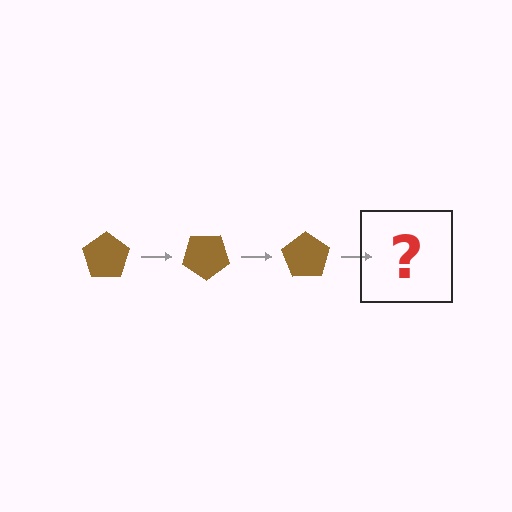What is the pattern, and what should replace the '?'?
The pattern is that the pentagon rotates 35 degrees each step. The '?' should be a brown pentagon rotated 105 degrees.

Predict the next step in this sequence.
The next step is a brown pentagon rotated 105 degrees.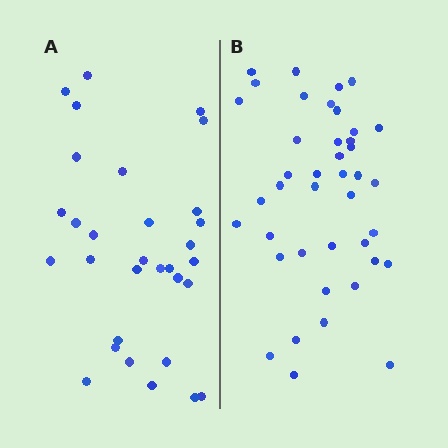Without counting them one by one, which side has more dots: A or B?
Region B (the right region) has more dots.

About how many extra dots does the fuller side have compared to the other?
Region B has roughly 10 or so more dots than region A.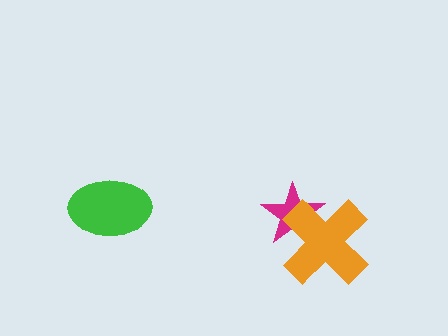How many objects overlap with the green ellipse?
0 objects overlap with the green ellipse.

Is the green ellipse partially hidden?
No, no other shape covers it.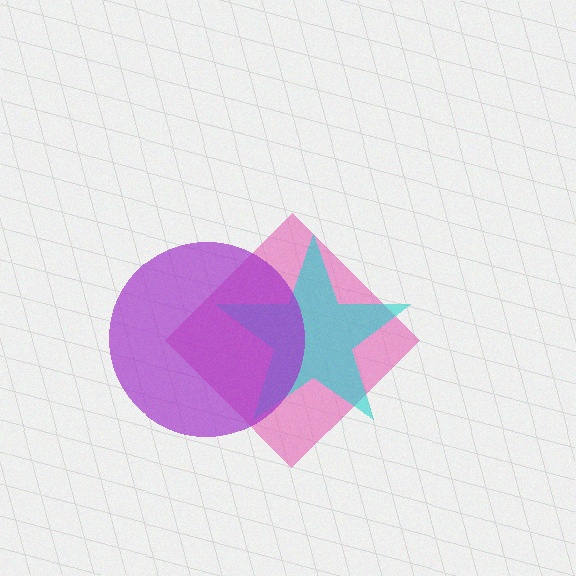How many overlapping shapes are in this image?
There are 3 overlapping shapes in the image.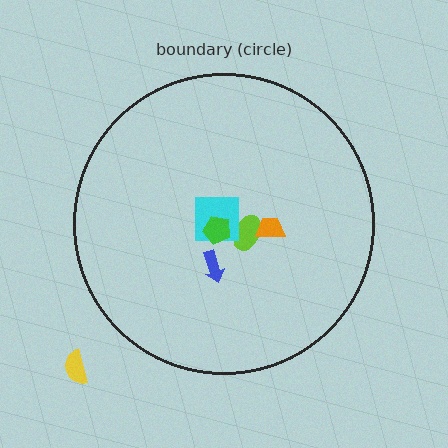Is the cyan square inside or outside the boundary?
Inside.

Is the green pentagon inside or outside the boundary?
Inside.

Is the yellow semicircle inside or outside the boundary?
Outside.